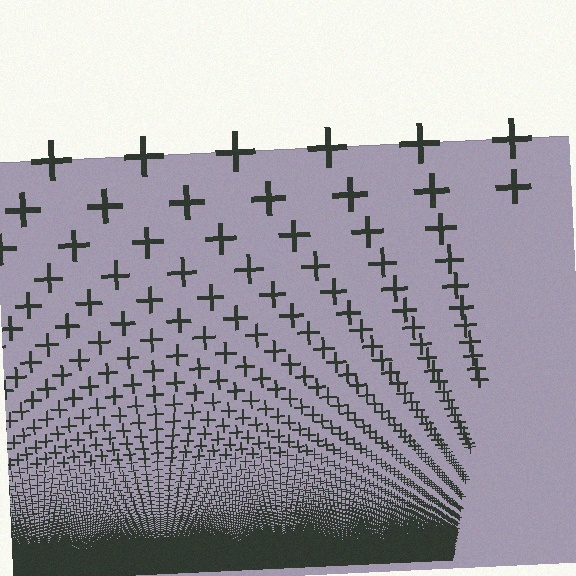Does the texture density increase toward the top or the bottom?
Density increases toward the bottom.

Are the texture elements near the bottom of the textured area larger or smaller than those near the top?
Smaller. The gradient is inverted — elements near the bottom are smaller and denser.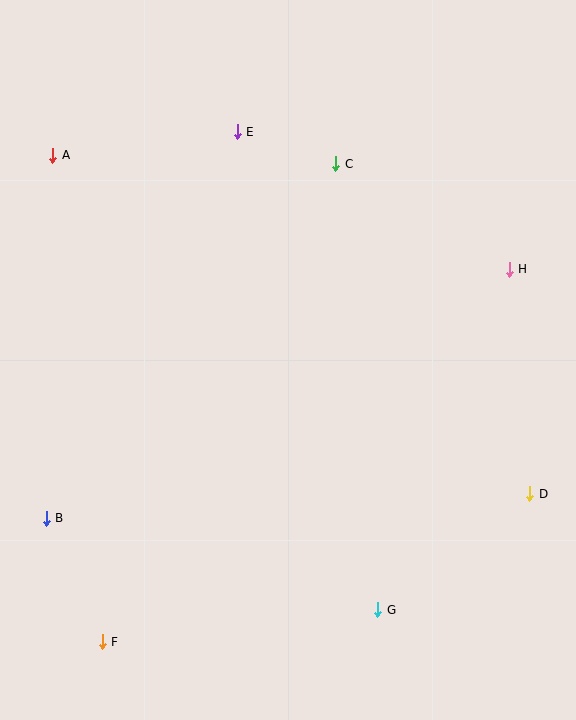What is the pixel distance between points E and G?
The distance between E and G is 498 pixels.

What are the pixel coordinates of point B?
Point B is at (46, 518).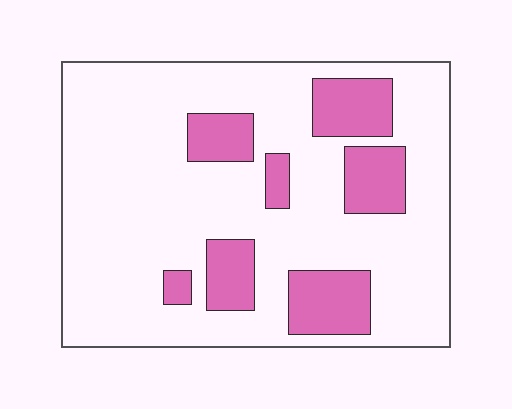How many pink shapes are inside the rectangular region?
7.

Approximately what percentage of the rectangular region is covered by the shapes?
Approximately 20%.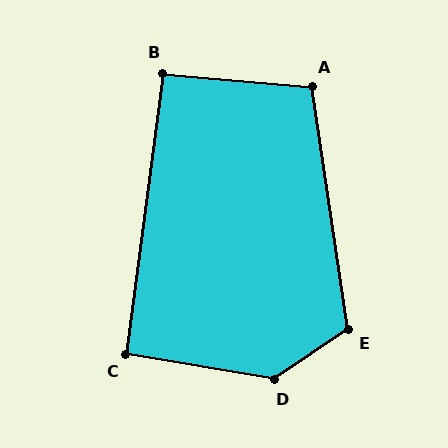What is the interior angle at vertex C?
Approximately 92 degrees (approximately right).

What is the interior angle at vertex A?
Approximately 104 degrees (obtuse).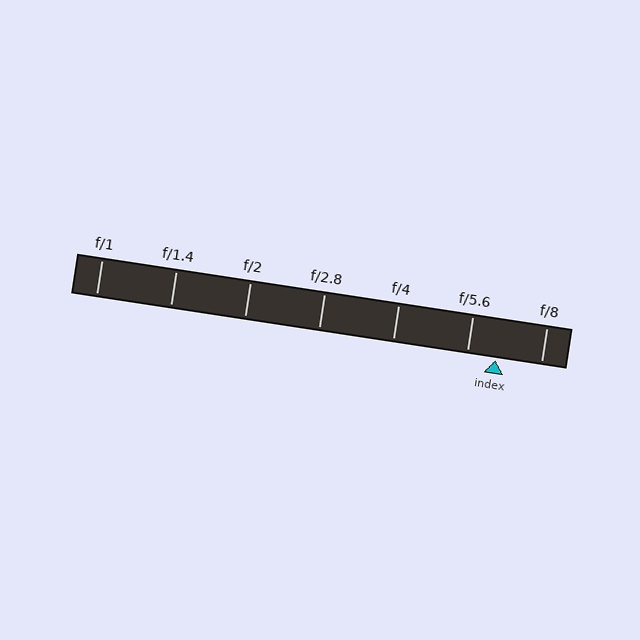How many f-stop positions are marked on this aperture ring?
There are 7 f-stop positions marked.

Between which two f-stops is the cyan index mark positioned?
The index mark is between f/5.6 and f/8.